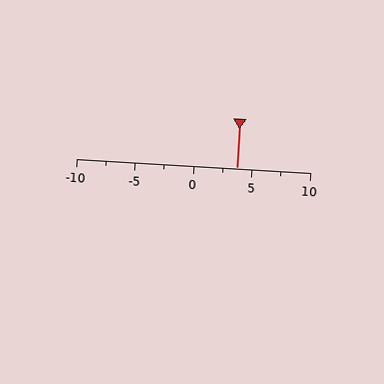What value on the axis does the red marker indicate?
The marker indicates approximately 3.8.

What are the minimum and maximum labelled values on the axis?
The axis runs from -10 to 10.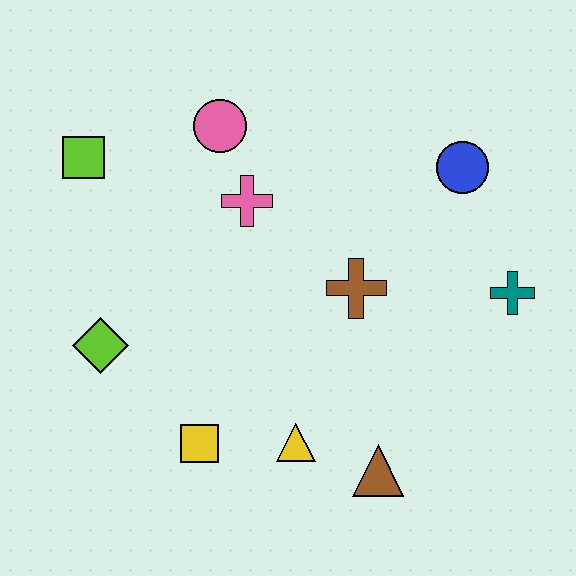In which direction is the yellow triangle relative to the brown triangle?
The yellow triangle is to the left of the brown triangle.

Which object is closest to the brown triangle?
The yellow triangle is closest to the brown triangle.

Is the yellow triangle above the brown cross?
No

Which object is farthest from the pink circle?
The brown triangle is farthest from the pink circle.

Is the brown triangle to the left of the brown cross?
No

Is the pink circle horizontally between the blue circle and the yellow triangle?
No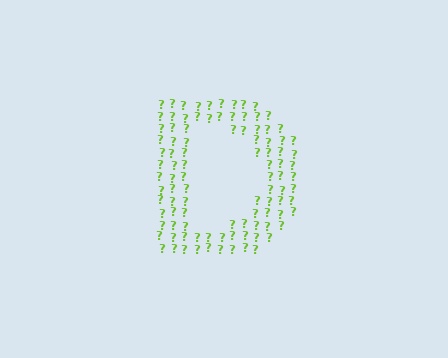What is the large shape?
The large shape is the letter D.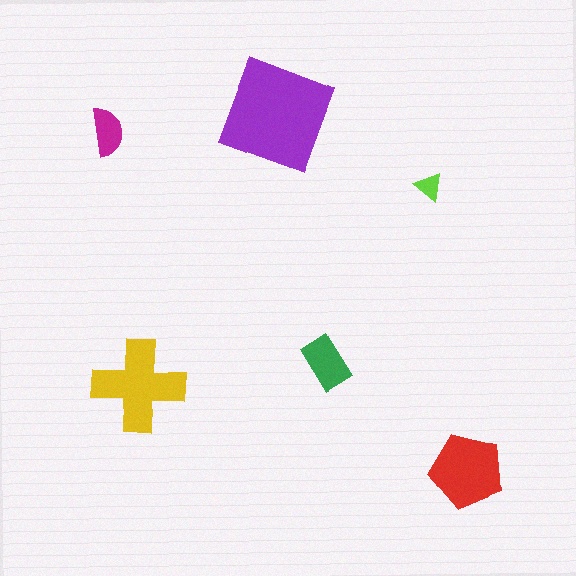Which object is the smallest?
The lime triangle.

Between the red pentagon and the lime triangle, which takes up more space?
The red pentagon.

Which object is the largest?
The purple square.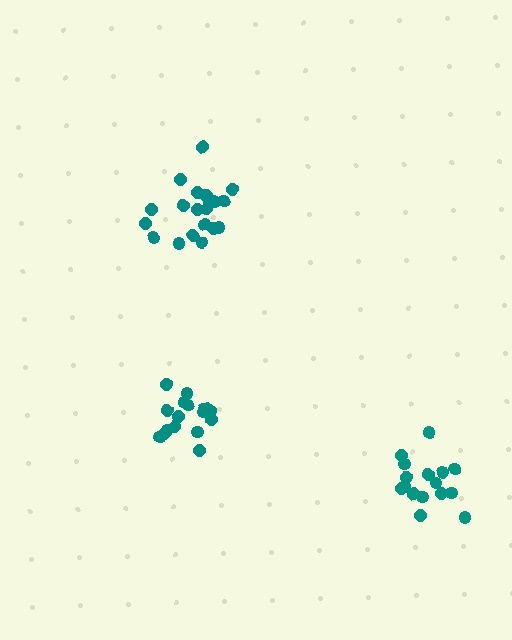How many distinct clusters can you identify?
There are 3 distinct clusters.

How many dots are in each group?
Group 1: 17 dots, Group 2: 20 dots, Group 3: 18 dots (55 total).